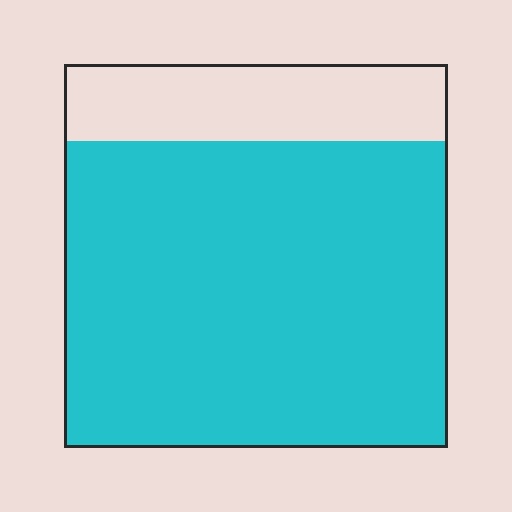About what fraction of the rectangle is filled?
About four fifths (4/5).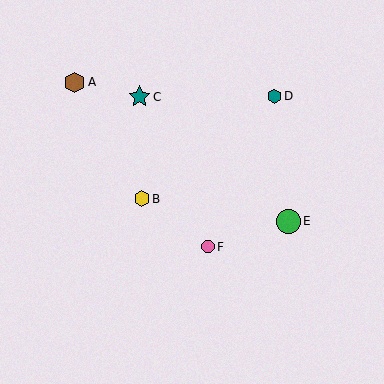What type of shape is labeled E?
Shape E is a green circle.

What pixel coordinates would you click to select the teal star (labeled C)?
Click at (140, 97) to select the teal star C.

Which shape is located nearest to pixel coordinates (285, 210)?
The green circle (labeled E) at (288, 221) is nearest to that location.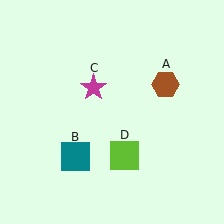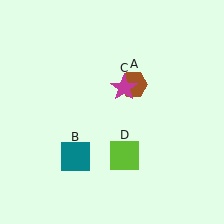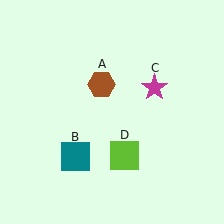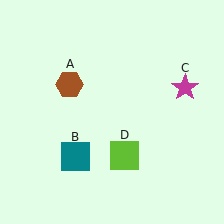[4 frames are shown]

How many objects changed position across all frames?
2 objects changed position: brown hexagon (object A), magenta star (object C).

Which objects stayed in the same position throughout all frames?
Teal square (object B) and lime square (object D) remained stationary.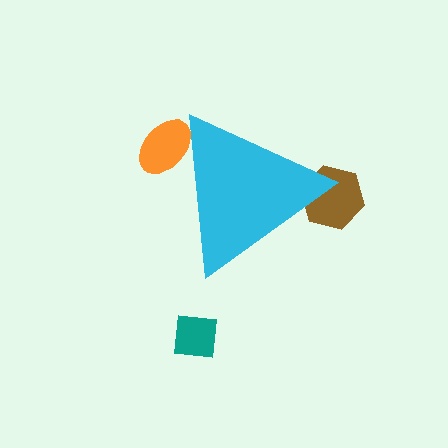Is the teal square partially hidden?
No, the teal square is fully visible.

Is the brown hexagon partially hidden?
Yes, the brown hexagon is partially hidden behind the cyan triangle.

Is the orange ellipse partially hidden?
Yes, the orange ellipse is partially hidden behind the cyan triangle.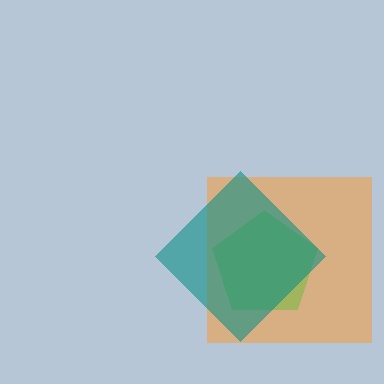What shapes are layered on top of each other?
The layered shapes are: an orange square, a lime pentagon, a teal diamond.